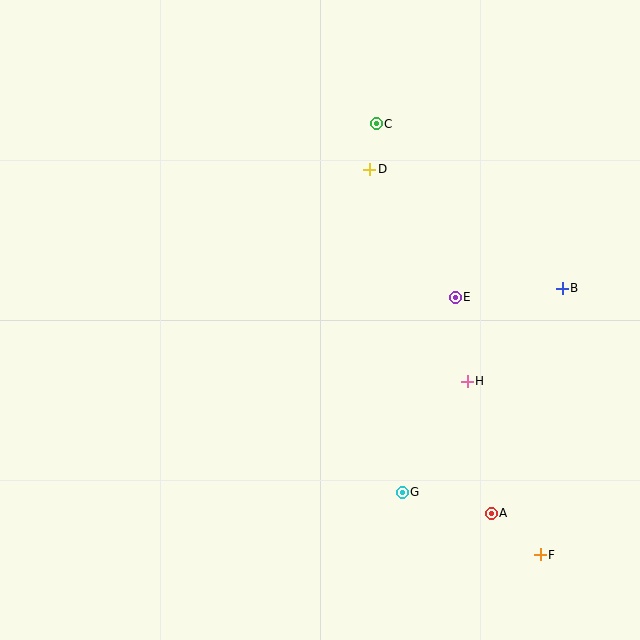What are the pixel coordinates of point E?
Point E is at (455, 297).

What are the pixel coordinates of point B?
Point B is at (562, 288).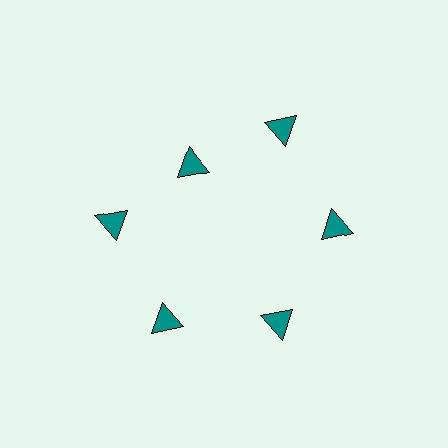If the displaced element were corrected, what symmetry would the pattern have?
It would have 6-fold rotational symmetry — the pattern would map onto itself every 60 degrees.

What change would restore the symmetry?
The symmetry would be restored by moving it outward, back onto the ring so that all 6 triangles sit at equal angles and equal distance from the center.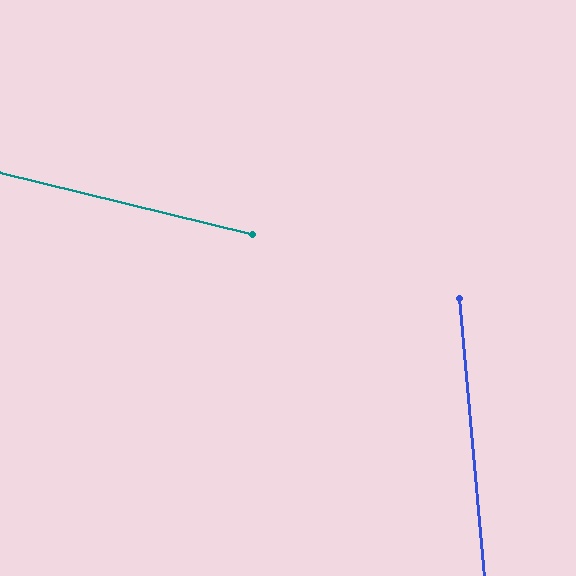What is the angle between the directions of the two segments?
Approximately 71 degrees.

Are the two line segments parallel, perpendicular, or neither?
Neither parallel nor perpendicular — they differ by about 71°.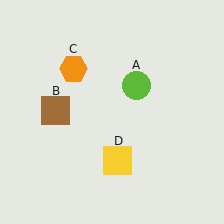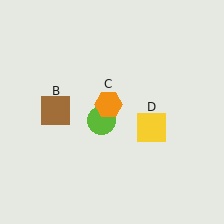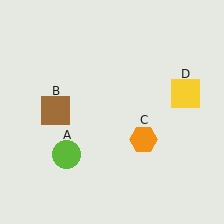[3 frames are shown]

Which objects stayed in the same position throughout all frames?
Brown square (object B) remained stationary.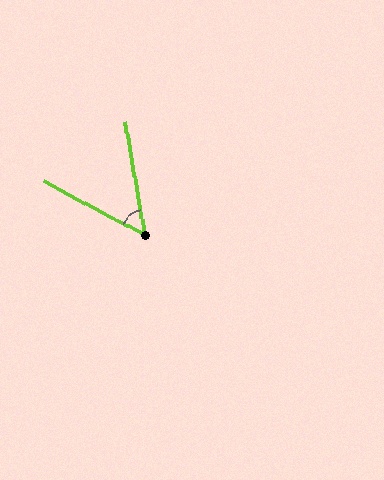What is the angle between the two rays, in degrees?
Approximately 52 degrees.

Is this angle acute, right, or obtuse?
It is acute.